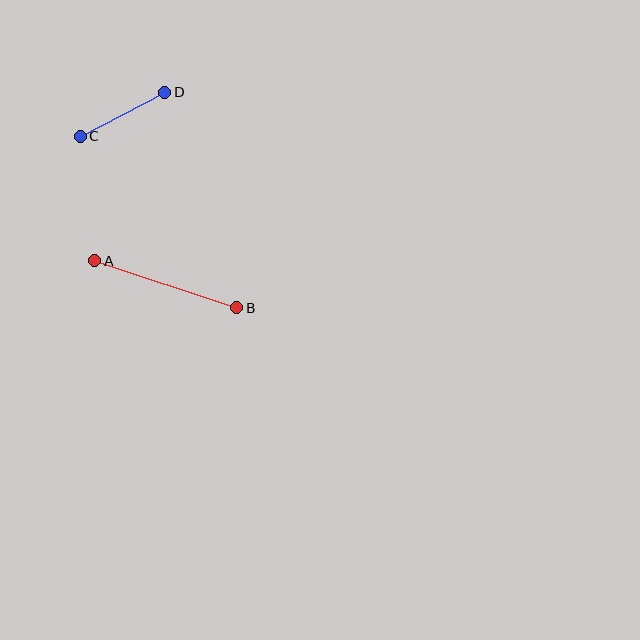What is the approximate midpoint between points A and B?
The midpoint is at approximately (166, 284) pixels.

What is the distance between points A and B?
The distance is approximately 150 pixels.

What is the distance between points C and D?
The distance is approximately 95 pixels.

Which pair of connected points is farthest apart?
Points A and B are farthest apart.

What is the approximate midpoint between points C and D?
The midpoint is at approximately (122, 114) pixels.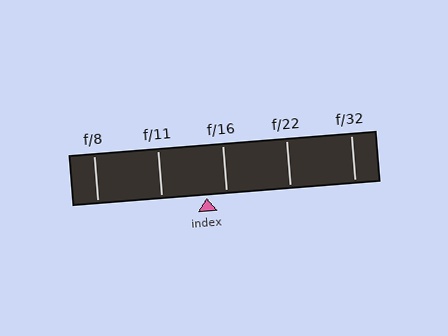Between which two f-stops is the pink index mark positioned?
The index mark is between f/11 and f/16.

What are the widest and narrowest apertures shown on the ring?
The widest aperture shown is f/8 and the narrowest is f/32.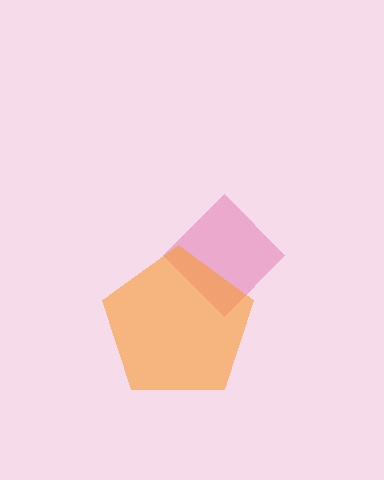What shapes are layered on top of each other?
The layered shapes are: a pink diamond, an orange pentagon.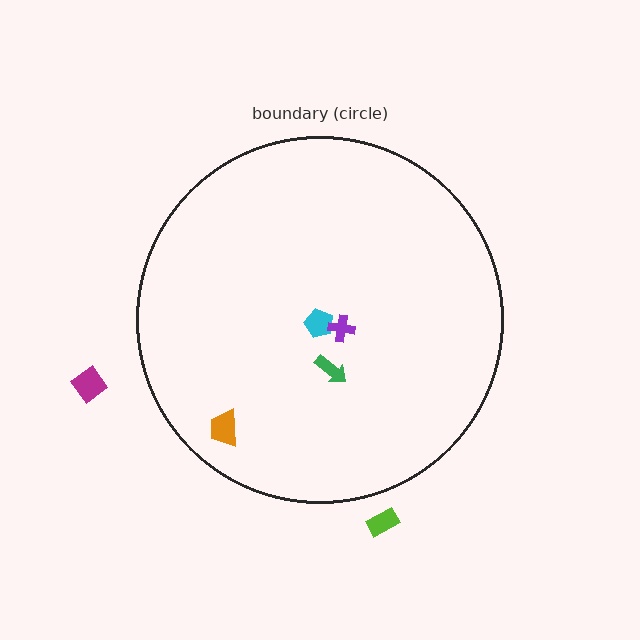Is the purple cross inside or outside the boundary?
Inside.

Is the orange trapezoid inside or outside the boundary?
Inside.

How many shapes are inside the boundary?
4 inside, 2 outside.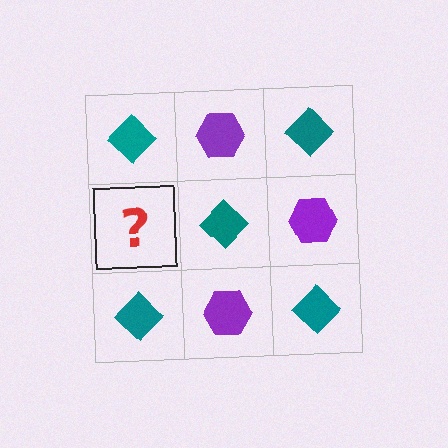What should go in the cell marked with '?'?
The missing cell should contain a purple hexagon.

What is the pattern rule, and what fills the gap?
The rule is that it alternates teal diamond and purple hexagon in a checkerboard pattern. The gap should be filled with a purple hexagon.